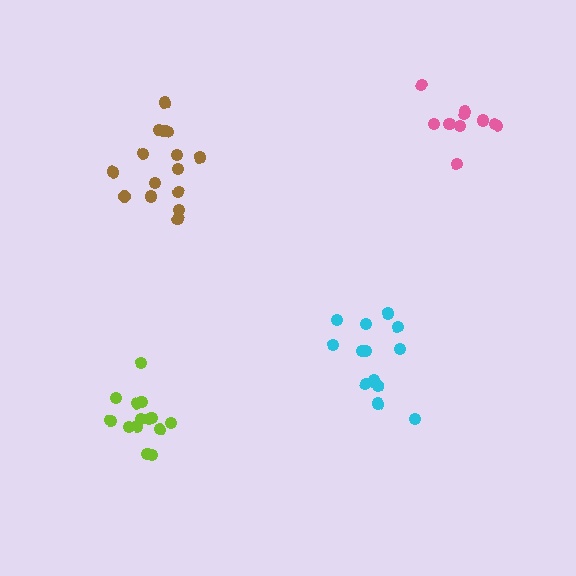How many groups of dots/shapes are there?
There are 4 groups.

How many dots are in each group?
Group 1: 15 dots, Group 2: 10 dots, Group 3: 14 dots, Group 4: 14 dots (53 total).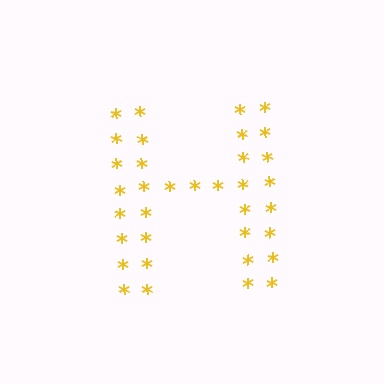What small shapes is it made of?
It is made of small asterisks.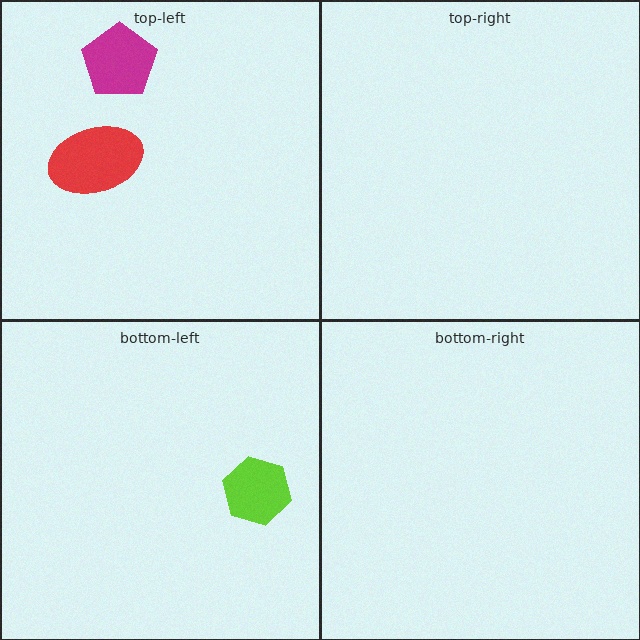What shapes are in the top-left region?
The magenta pentagon, the red ellipse.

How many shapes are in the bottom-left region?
1.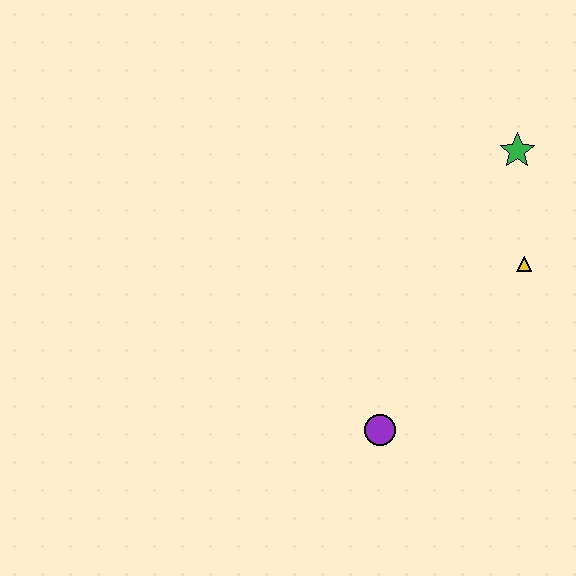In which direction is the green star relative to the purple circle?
The green star is above the purple circle.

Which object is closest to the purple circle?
The yellow triangle is closest to the purple circle.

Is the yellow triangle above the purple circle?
Yes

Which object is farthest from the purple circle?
The green star is farthest from the purple circle.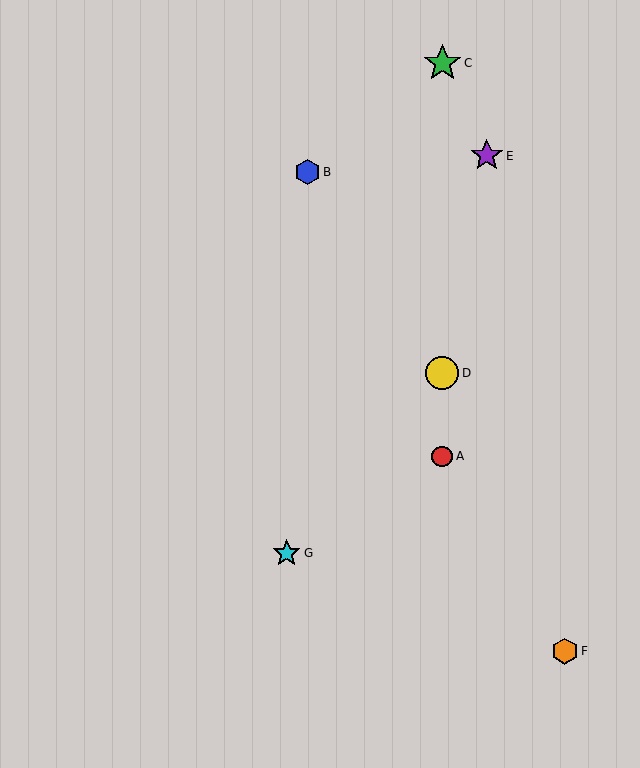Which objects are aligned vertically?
Objects A, C, D are aligned vertically.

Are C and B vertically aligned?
No, C is at x≈442 and B is at x≈307.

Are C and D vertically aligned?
Yes, both are at x≈442.